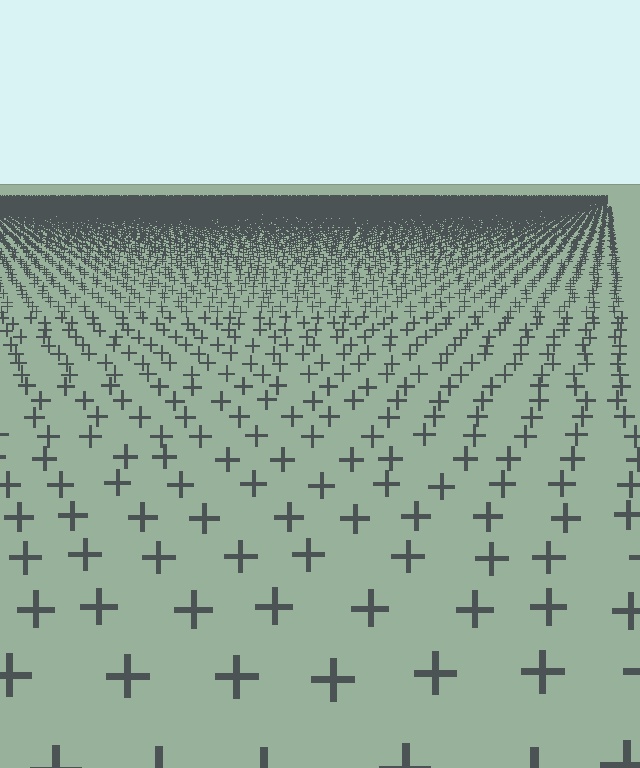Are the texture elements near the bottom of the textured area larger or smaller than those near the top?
Larger. Near the bottom, elements are closer to the viewer and appear at a bigger on-screen size.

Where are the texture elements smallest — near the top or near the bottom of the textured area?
Near the top.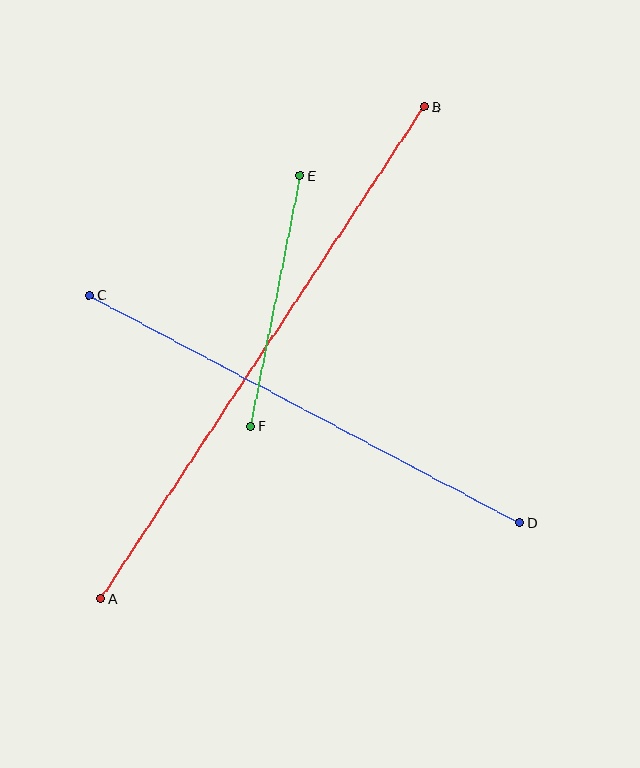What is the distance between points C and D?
The distance is approximately 487 pixels.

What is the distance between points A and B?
The distance is approximately 588 pixels.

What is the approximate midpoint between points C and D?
The midpoint is at approximately (305, 409) pixels.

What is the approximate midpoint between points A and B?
The midpoint is at approximately (263, 353) pixels.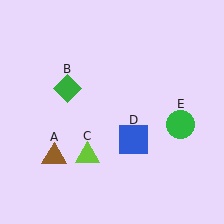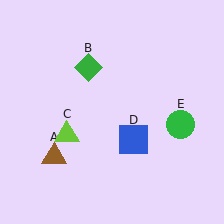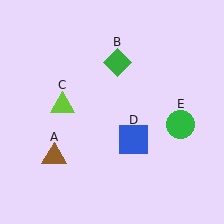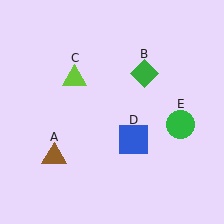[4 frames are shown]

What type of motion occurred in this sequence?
The green diamond (object B), lime triangle (object C) rotated clockwise around the center of the scene.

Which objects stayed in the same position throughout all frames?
Brown triangle (object A) and blue square (object D) and green circle (object E) remained stationary.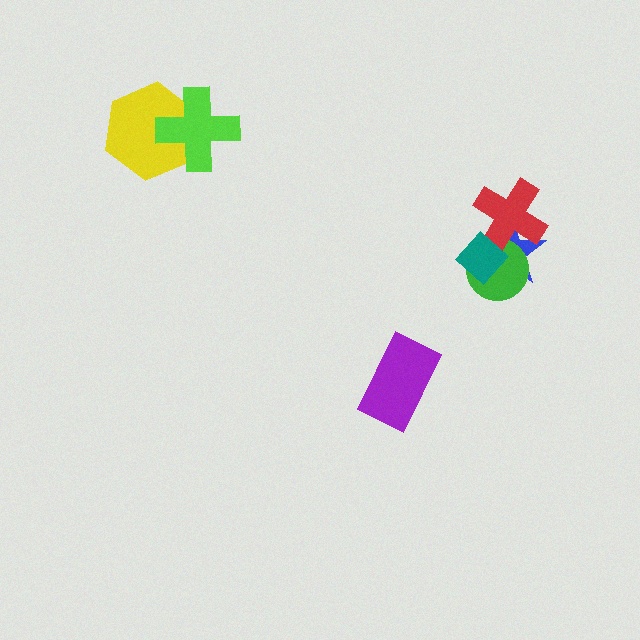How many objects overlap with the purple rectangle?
0 objects overlap with the purple rectangle.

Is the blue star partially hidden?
Yes, it is partially covered by another shape.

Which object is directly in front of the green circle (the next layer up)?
The red cross is directly in front of the green circle.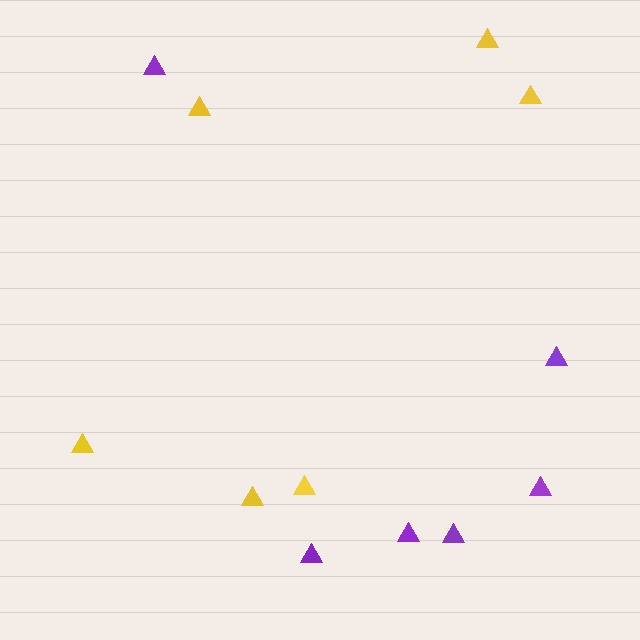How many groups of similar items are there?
There are 2 groups: one group of purple triangles (6) and one group of yellow triangles (6).